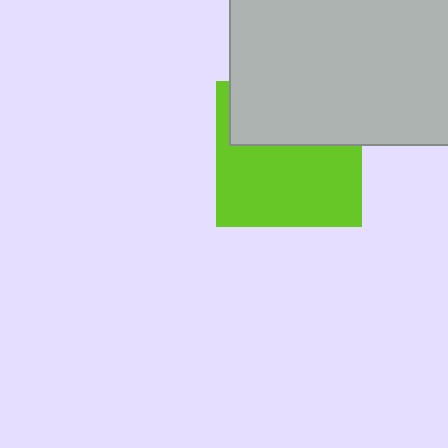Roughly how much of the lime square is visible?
About half of it is visible (roughly 60%).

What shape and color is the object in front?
The object in front is a light gray rectangle.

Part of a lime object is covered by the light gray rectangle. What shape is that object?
It is a square.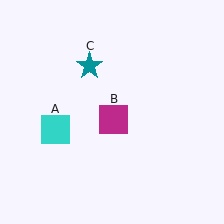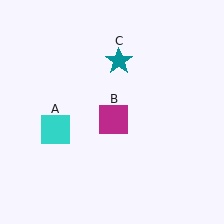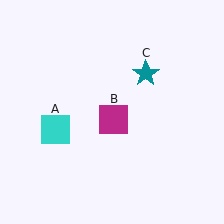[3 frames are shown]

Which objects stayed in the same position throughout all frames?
Cyan square (object A) and magenta square (object B) remained stationary.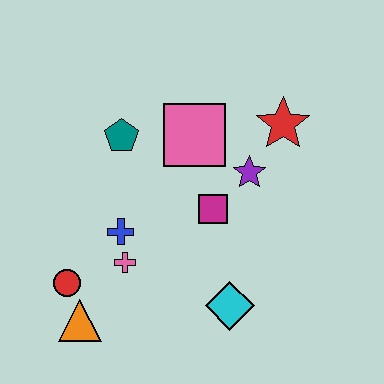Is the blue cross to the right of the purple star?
No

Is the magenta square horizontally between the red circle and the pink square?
No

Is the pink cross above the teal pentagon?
No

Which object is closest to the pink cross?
The blue cross is closest to the pink cross.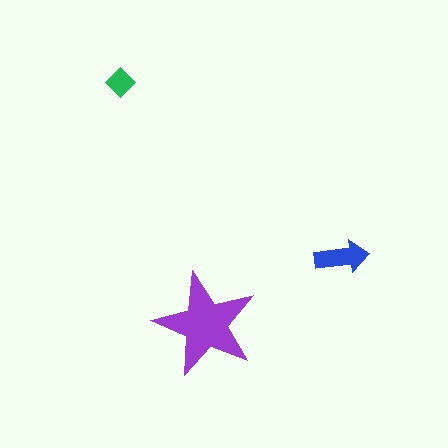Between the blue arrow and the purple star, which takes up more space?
The purple star.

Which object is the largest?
The purple star.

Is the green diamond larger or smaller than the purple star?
Smaller.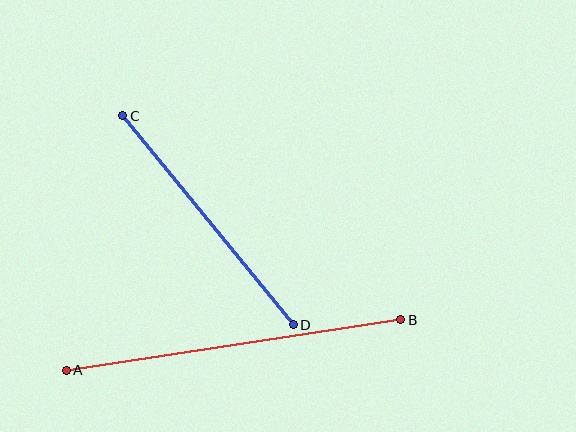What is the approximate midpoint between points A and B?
The midpoint is at approximately (233, 345) pixels.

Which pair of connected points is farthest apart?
Points A and B are farthest apart.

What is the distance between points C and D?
The distance is approximately 269 pixels.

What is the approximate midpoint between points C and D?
The midpoint is at approximately (208, 220) pixels.